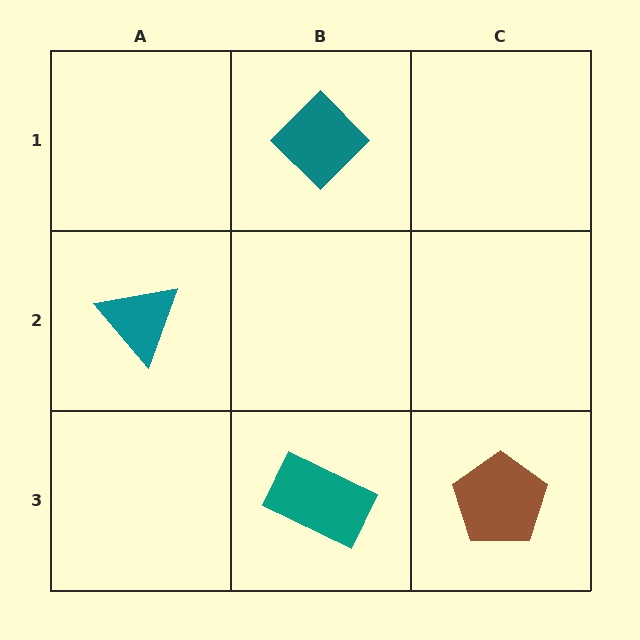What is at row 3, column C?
A brown pentagon.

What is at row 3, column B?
A teal rectangle.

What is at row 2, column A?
A teal triangle.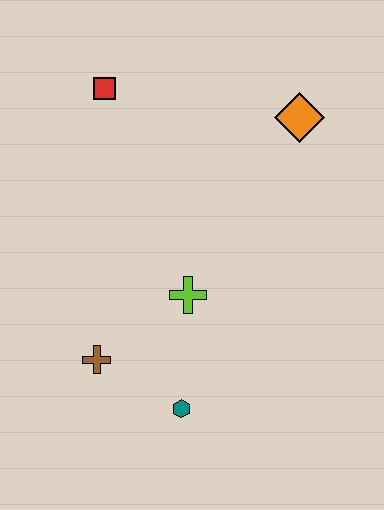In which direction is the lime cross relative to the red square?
The lime cross is below the red square.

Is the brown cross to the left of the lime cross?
Yes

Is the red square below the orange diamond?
No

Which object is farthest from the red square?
The teal hexagon is farthest from the red square.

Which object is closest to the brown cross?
The teal hexagon is closest to the brown cross.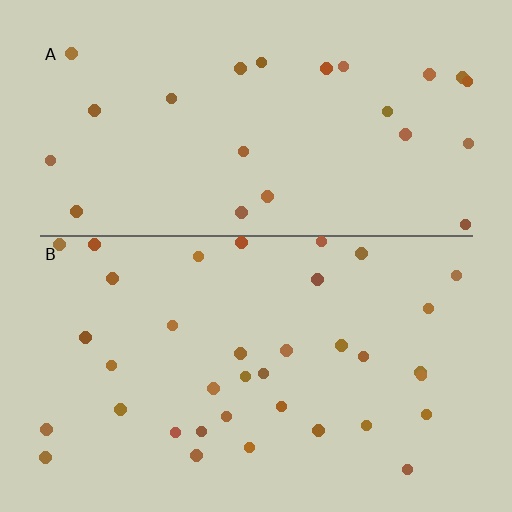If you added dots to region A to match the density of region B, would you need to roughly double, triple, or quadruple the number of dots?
Approximately double.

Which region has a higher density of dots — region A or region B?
B (the bottom).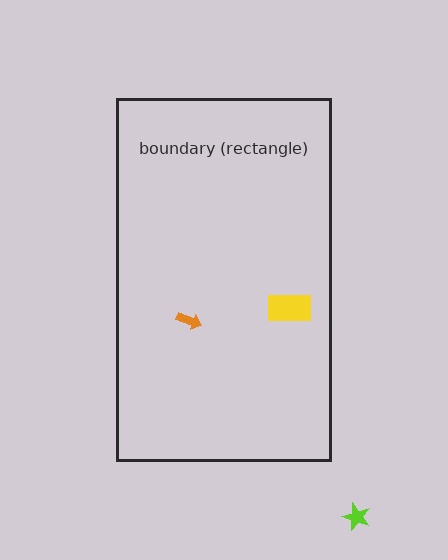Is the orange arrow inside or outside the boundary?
Inside.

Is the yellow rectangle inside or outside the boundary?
Inside.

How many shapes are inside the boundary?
2 inside, 1 outside.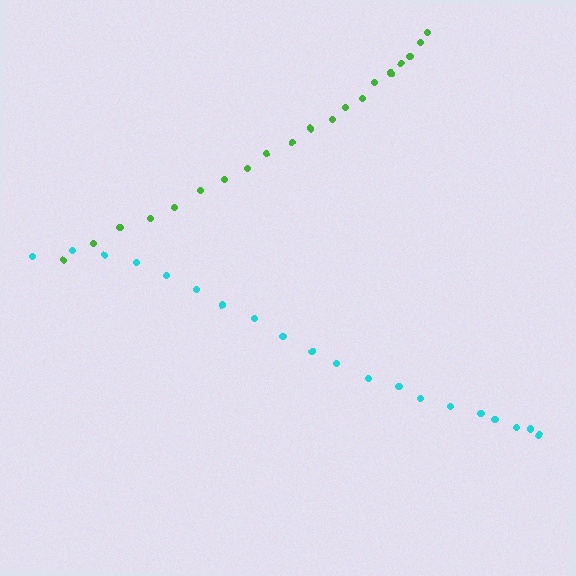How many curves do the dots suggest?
There are 2 distinct paths.